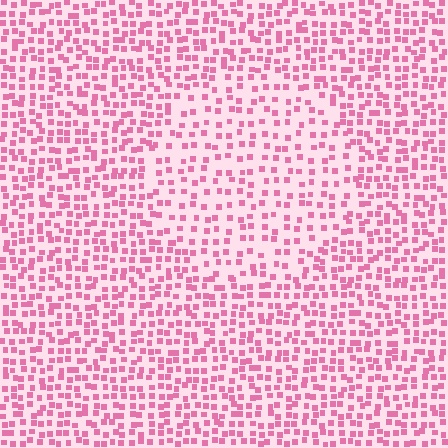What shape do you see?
I see a circle.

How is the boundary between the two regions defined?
The boundary is defined by a change in element density (approximately 1.7x ratio). All elements are the same color, size, and shape.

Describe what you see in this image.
The image contains small pink elements arranged at two different densities. A circle-shaped region is visible where the elements are less densely packed than the surrounding area.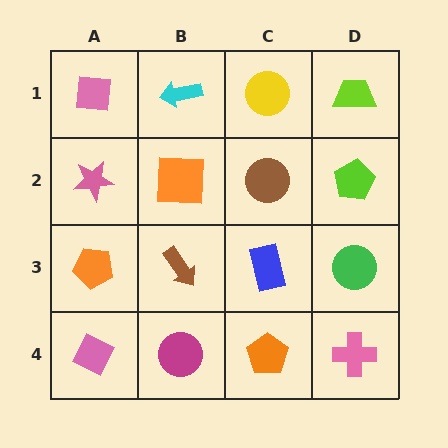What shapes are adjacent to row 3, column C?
A brown circle (row 2, column C), an orange pentagon (row 4, column C), a brown arrow (row 3, column B), a green circle (row 3, column D).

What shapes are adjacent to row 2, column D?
A lime trapezoid (row 1, column D), a green circle (row 3, column D), a brown circle (row 2, column C).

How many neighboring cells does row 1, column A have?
2.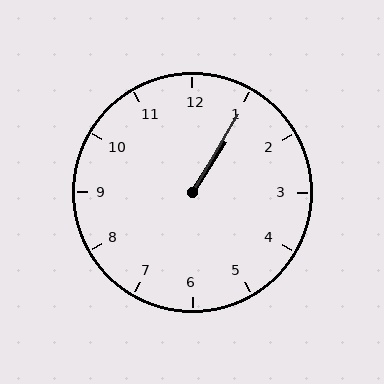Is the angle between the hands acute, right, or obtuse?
It is acute.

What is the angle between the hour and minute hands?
Approximately 2 degrees.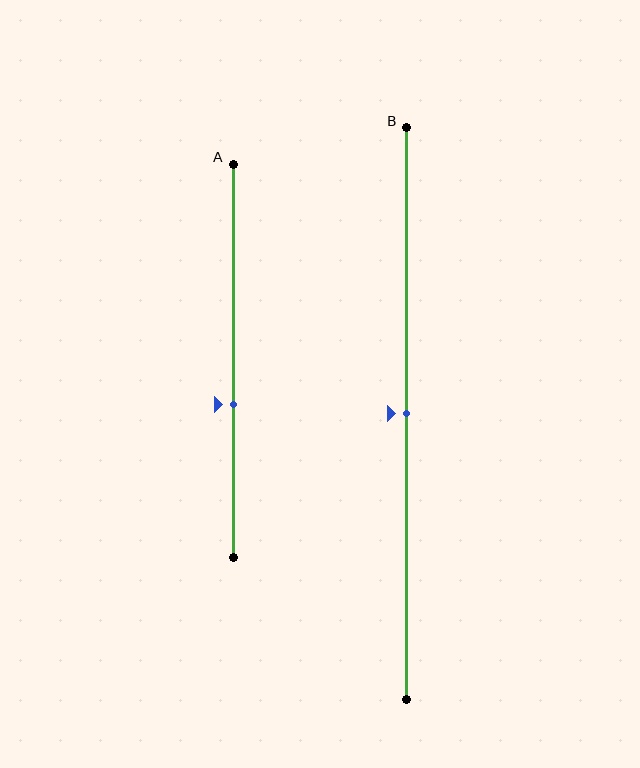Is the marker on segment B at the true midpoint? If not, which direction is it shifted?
Yes, the marker on segment B is at the true midpoint.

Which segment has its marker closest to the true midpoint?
Segment B has its marker closest to the true midpoint.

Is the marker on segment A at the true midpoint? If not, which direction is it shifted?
No, the marker on segment A is shifted downward by about 11% of the segment length.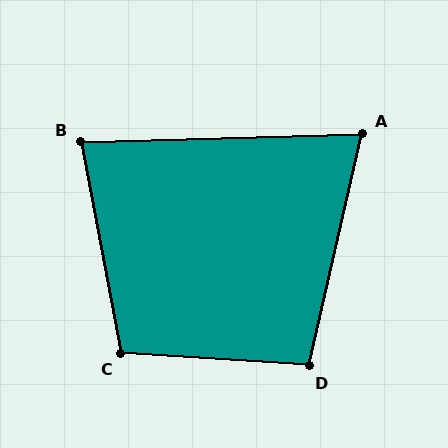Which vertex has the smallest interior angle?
A, at approximately 76 degrees.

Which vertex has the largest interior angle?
C, at approximately 104 degrees.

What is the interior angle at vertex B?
Approximately 81 degrees (acute).